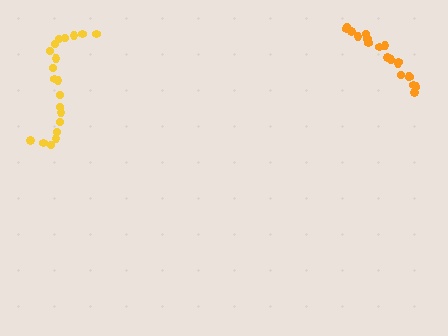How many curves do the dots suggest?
There are 2 distinct paths.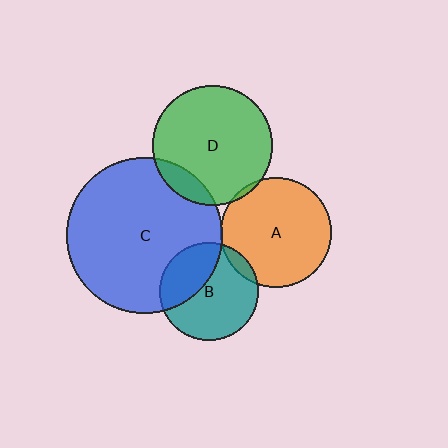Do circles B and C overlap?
Yes.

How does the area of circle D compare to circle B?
Approximately 1.5 times.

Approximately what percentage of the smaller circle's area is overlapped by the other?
Approximately 35%.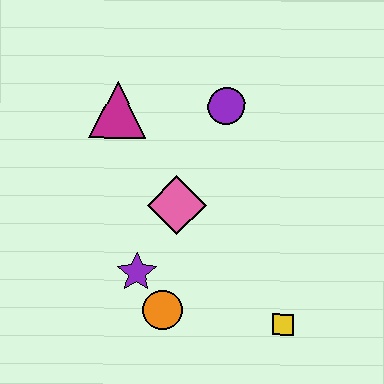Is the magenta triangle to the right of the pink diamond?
No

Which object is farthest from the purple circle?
The yellow square is farthest from the purple circle.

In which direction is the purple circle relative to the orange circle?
The purple circle is above the orange circle.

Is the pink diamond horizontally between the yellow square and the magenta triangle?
Yes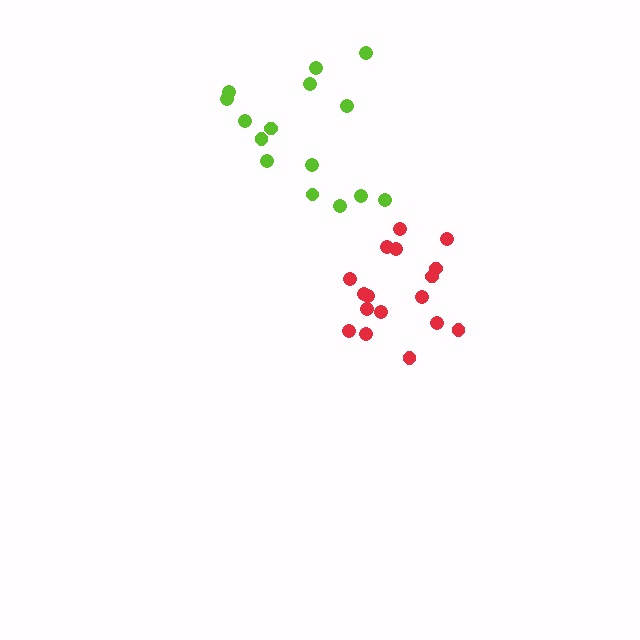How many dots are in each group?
Group 1: 15 dots, Group 2: 17 dots (32 total).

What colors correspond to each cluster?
The clusters are colored: lime, red.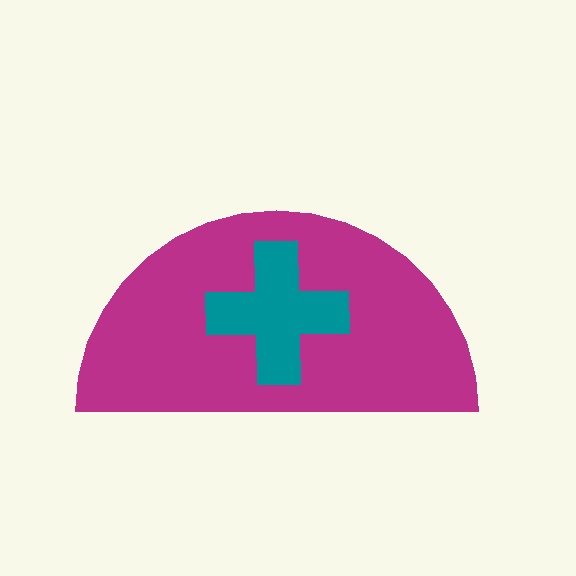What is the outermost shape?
The magenta semicircle.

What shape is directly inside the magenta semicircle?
The teal cross.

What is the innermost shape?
The teal cross.